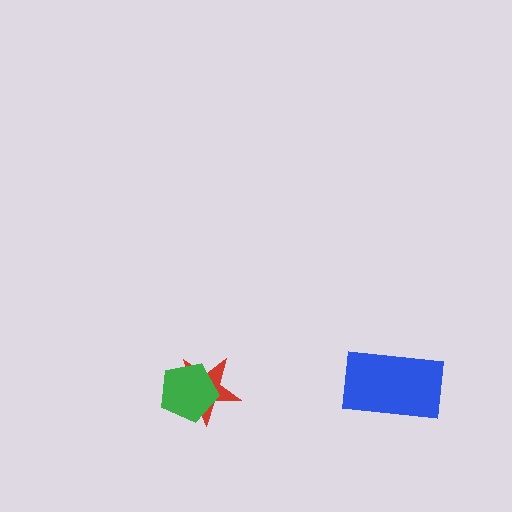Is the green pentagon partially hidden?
No, no other shape covers it.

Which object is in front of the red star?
The green pentagon is in front of the red star.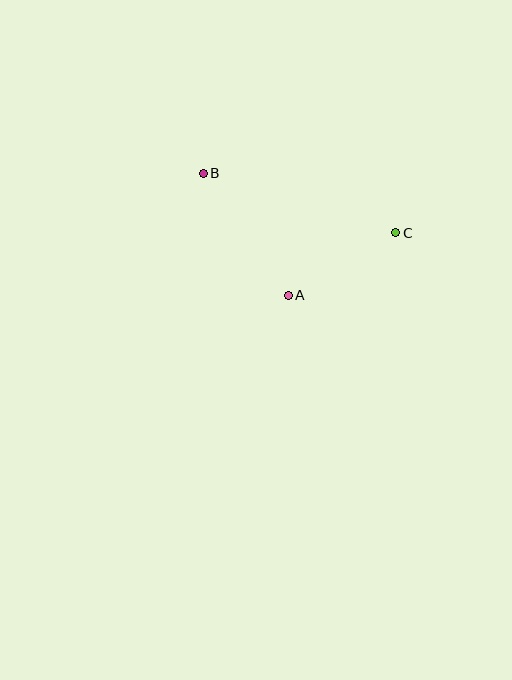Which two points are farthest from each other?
Points B and C are farthest from each other.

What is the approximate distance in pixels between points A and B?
The distance between A and B is approximately 149 pixels.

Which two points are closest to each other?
Points A and C are closest to each other.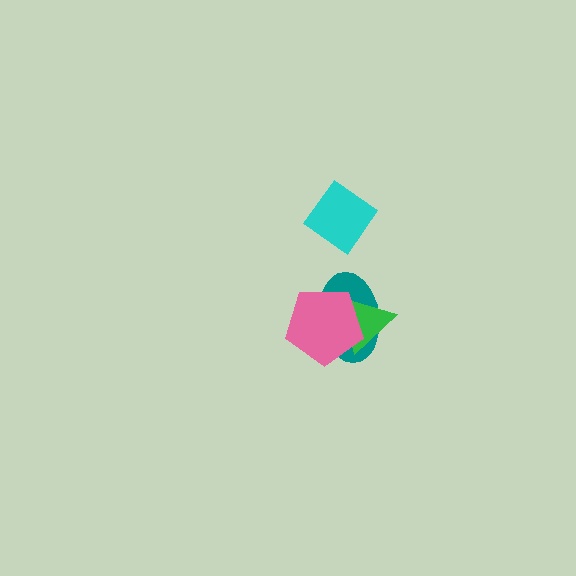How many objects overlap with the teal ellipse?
2 objects overlap with the teal ellipse.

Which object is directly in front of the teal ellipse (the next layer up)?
The green triangle is directly in front of the teal ellipse.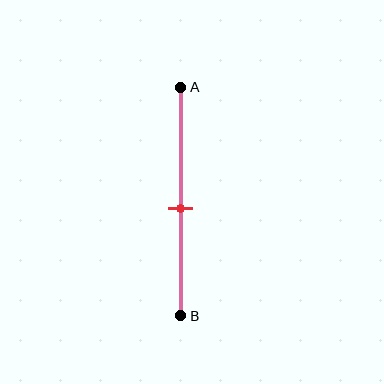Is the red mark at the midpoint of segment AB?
No, the mark is at about 55% from A, not at the 50% midpoint.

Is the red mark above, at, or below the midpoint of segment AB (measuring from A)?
The red mark is below the midpoint of segment AB.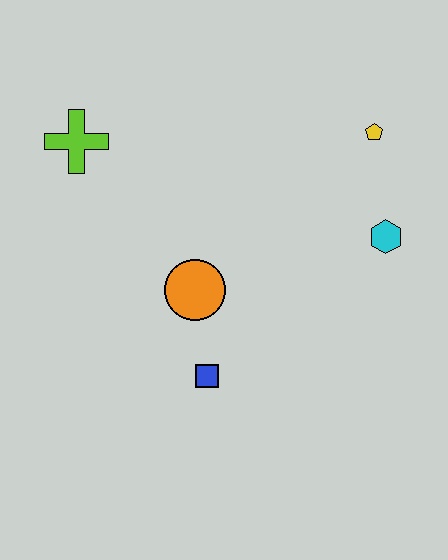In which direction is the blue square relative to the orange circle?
The blue square is below the orange circle.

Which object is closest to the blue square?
The orange circle is closest to the blue square.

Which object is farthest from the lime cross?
The cyan hexagon is farthest from the lime cross.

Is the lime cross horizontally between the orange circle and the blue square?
No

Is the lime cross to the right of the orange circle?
No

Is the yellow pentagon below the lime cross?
No